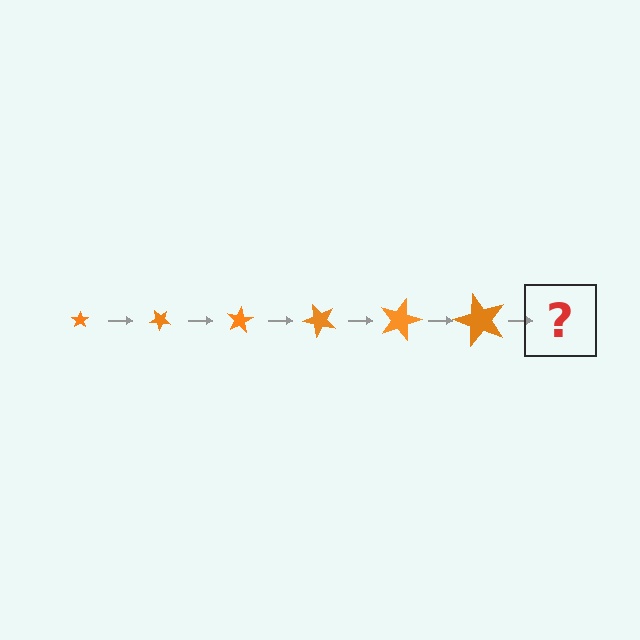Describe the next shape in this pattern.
It should be a star, larger than the previous one and rotated 240 degrees from the start.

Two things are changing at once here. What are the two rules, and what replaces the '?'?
The two rules are that the star grows larger each step and it rotates 40 degrees each step. The '?' should be a star, larger than the previous one and rotated 240 degrees from the start.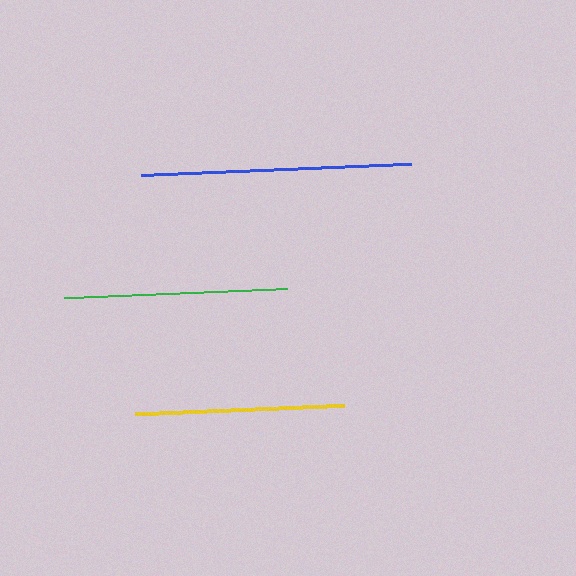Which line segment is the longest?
The blue line is the longest at approximately 269 pixels.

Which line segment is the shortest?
The yellow line is the shortest at approximately 208 pixels.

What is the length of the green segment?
The green segment is approximately 224 pixels long.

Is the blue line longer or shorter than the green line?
The blue line is longer than the green line.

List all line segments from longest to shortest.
From longest to shortest: blue, green, yellow.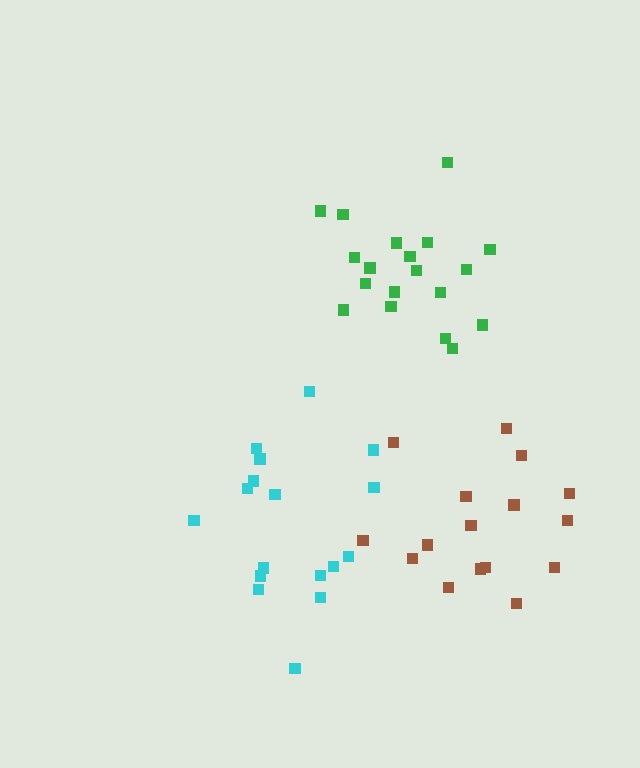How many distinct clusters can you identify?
There are 3 distinct clusters.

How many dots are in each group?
Group 1: 19 dots, Group 2: 17 dots, Group 3: 16 dots (52 total).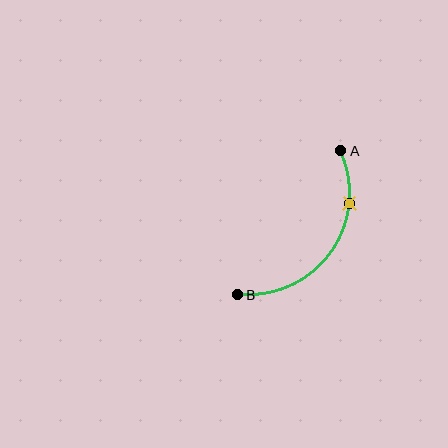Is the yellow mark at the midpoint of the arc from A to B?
No. The yellow mark lies on the arc but is closer to endpoint A. The arc midpoint would be at the point on the curve equidistant along the arc from both A and B.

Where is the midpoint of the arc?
The arc midpoint is the point on the curve farthest from the straight line joining A and B. It sits below and to the right of that line.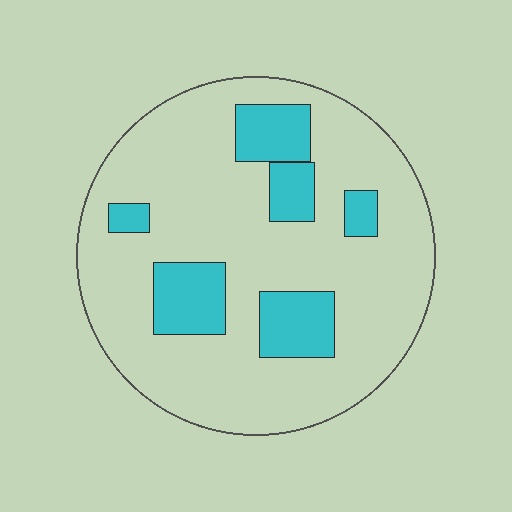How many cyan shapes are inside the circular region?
6.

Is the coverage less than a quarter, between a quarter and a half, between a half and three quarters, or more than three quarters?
Less than a quarter.